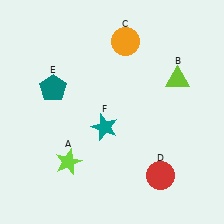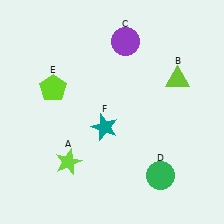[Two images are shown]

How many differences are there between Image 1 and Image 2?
There are 3 differences between the two images.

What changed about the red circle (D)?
In Image 1, D is red. In Image 2, it changed to green.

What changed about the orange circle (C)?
In Image 1, C is orange. In Image 2, it changed to purple.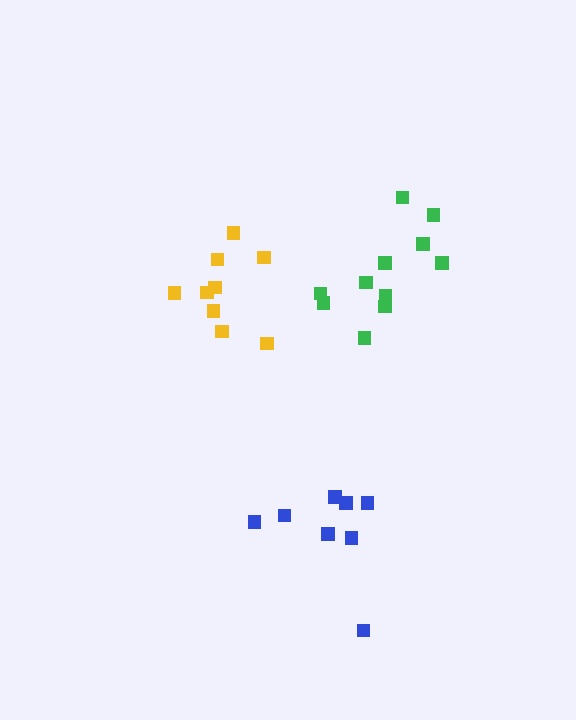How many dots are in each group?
Group 1: 8 dots, Group 2: 11 dots, Group 3: 9 dots (28 total).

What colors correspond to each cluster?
The clusters are colored: blue, green, yellow.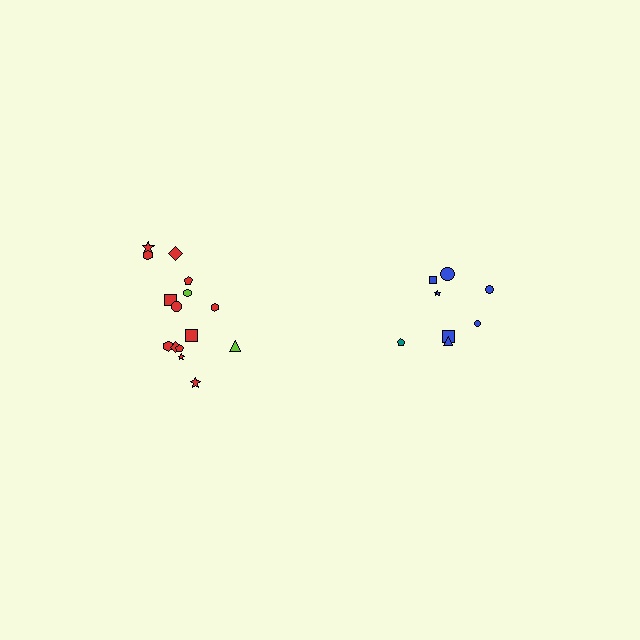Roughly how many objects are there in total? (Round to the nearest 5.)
Roughly 25 objects in total.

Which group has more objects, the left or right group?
The left group.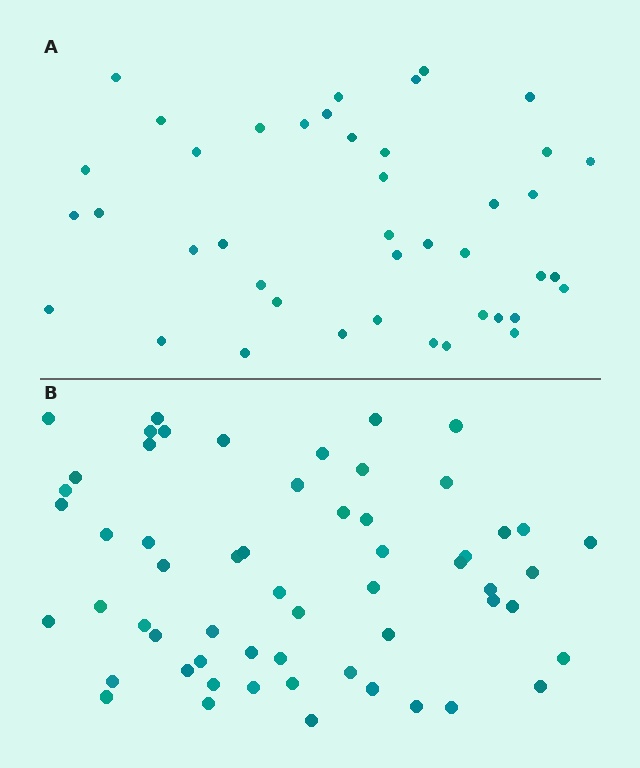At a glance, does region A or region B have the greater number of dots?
Region B (the bottom region) has more dots.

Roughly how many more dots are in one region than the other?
Region B has approximately 15 more dots than region A.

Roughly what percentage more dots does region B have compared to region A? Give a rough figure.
About 40% more.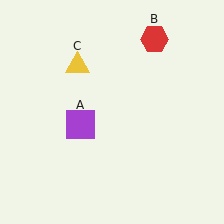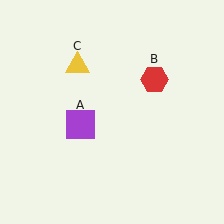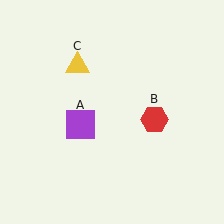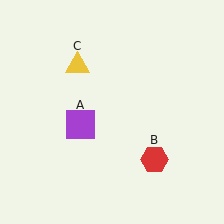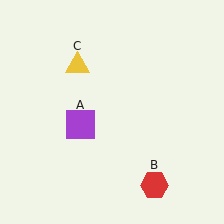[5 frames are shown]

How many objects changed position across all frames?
1 object changed position: red hexagon (object B).